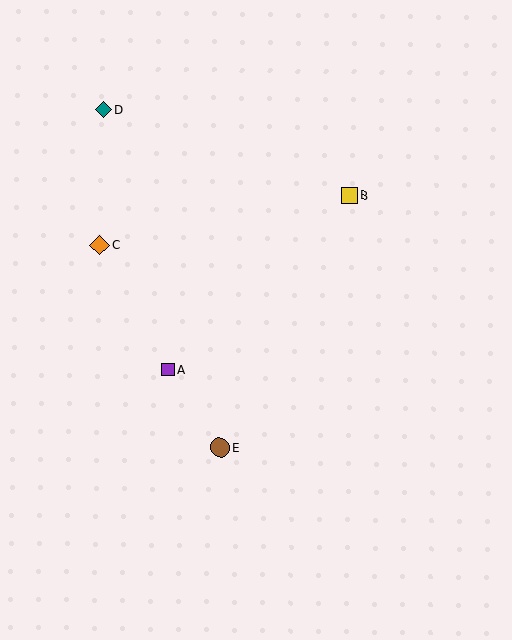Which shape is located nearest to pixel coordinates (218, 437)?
The brown circle (labeled E) at (220, 447) is nearest to that location.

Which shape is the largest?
The orange diamond (labeled C) is the largest.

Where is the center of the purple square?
The center of the purple square is at (168, 369).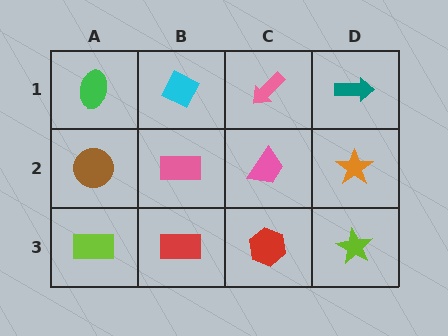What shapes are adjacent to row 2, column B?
A cyan diamond (row 1, column B), a red rectangle (row 3, column B), a brown circle (row 2, column A), a pink trapezoid (row 2, column C).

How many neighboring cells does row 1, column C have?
3.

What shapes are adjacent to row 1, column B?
A pink rectangle (row 2, column B), a green ellipse (row 1, column A), a pink arrow (row 1, column C).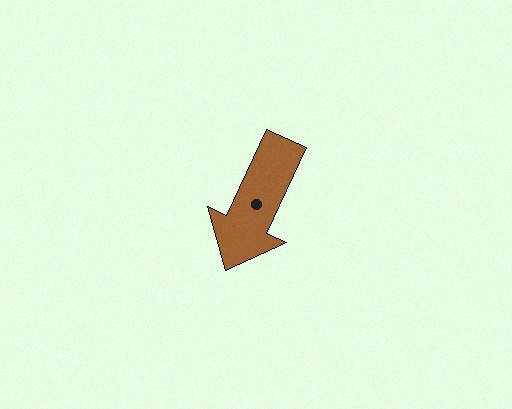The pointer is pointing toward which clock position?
Roughly 7 o'clock.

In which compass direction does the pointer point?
Southwest.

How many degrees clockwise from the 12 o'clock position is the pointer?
Approximately 205 degrees.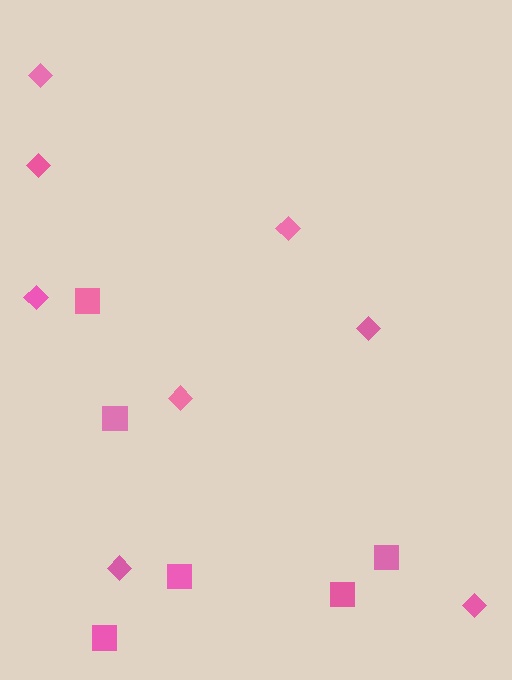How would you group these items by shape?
There are 2 groups: one group of diamonds (8) and one group of squares (6).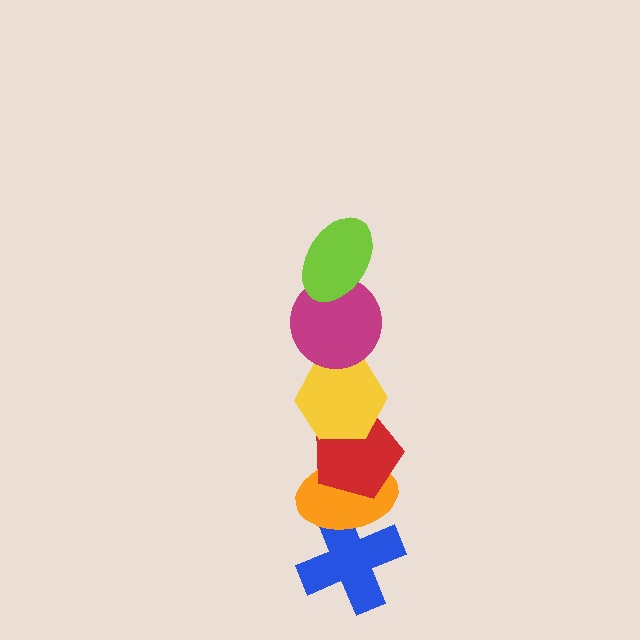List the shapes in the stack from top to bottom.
From top to bottom: the lime ellipse, the magenta circle, the yellow hexagon, the red pentagon, the orange ellipse, the blue cross.